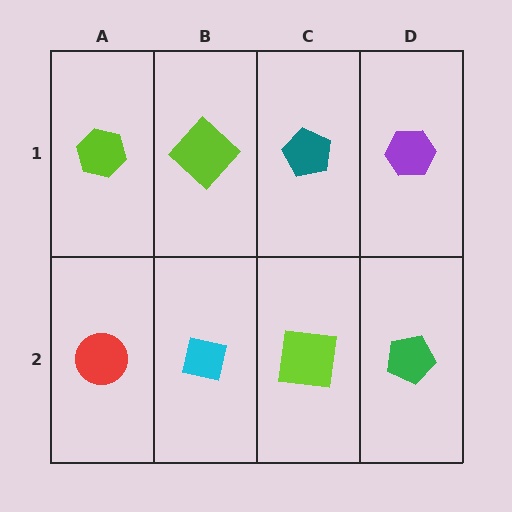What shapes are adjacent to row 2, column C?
A teal pentagon (row 1, column C), a cyan square (row 2, column B), a green pentagon (row 2, column D).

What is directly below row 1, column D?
A green pentagon.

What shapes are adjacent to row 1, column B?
A cyan square (row 2, column B), a lime hexagon (row 1, column A), a teal pentagon (row 1, column C).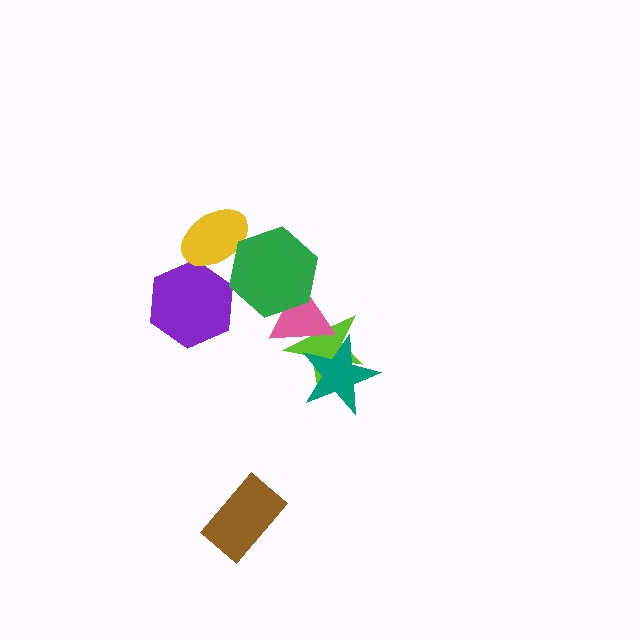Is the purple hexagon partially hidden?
Yes, it is partially covered by another shape.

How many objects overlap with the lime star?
2 objects overlap with the lime star.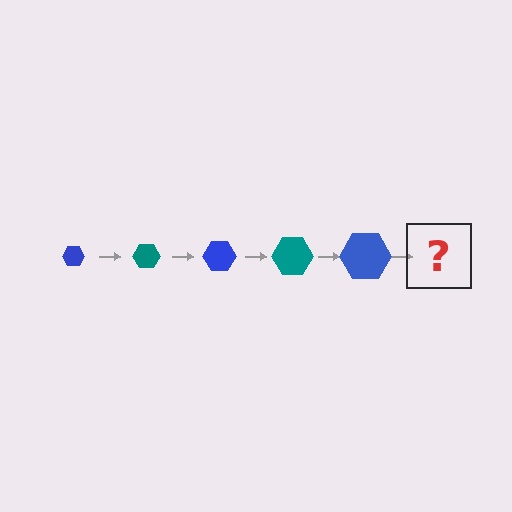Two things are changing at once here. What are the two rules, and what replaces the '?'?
The two rules are that the hexagon grows larger each step and the color cycles through blue and teal. The '?' should be a teal hexagon, larger than the previous one.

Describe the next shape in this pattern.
It should be a teal hexagon, larger than the previous one.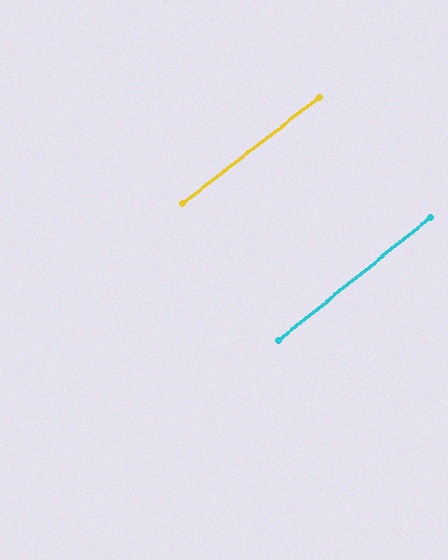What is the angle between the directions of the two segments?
Approximately 1 degree.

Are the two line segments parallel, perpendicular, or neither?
Parallel — their directions differ by only 1.0°.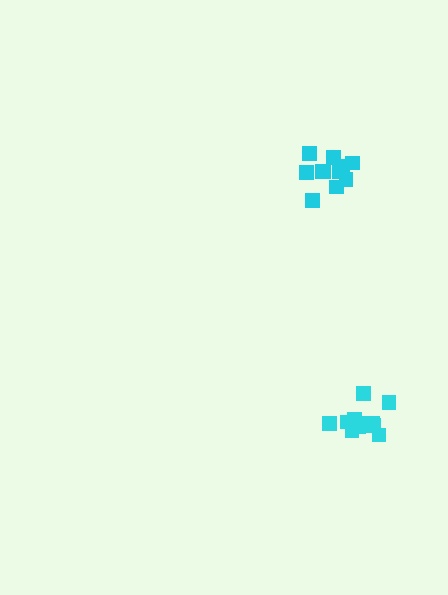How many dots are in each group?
Group 1: 12 dots, Group 2: 11 dots (23 total).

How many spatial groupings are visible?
There are 2 spatial groupings.